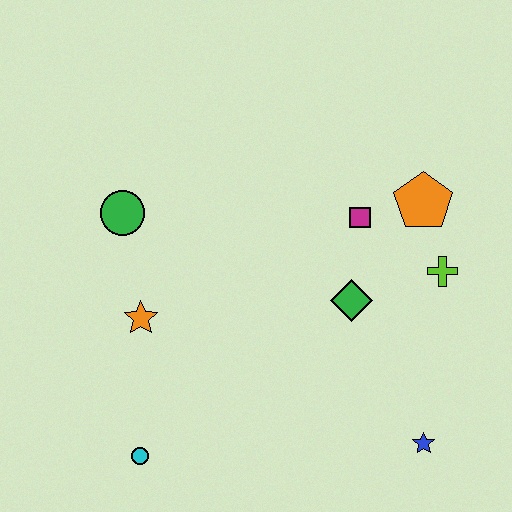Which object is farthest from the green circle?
The blue star is farthest from the green circle.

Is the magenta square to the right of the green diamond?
Yes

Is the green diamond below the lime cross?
Yes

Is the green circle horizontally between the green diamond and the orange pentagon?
No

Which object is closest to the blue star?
The green diamond is closest to the blue star.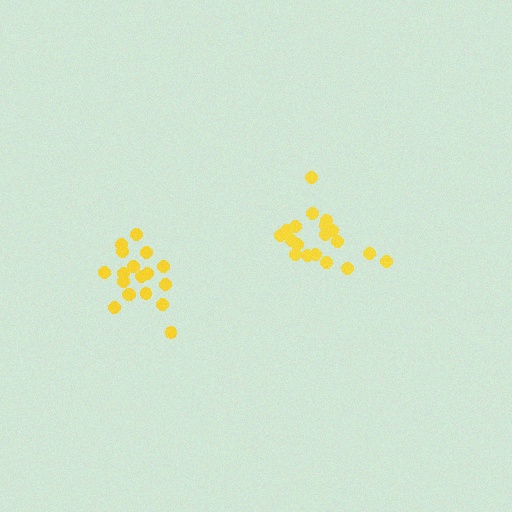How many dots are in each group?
Group 1: 18 dots, Group 2: 19 dots (37 total).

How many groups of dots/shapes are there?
There are 2 groups.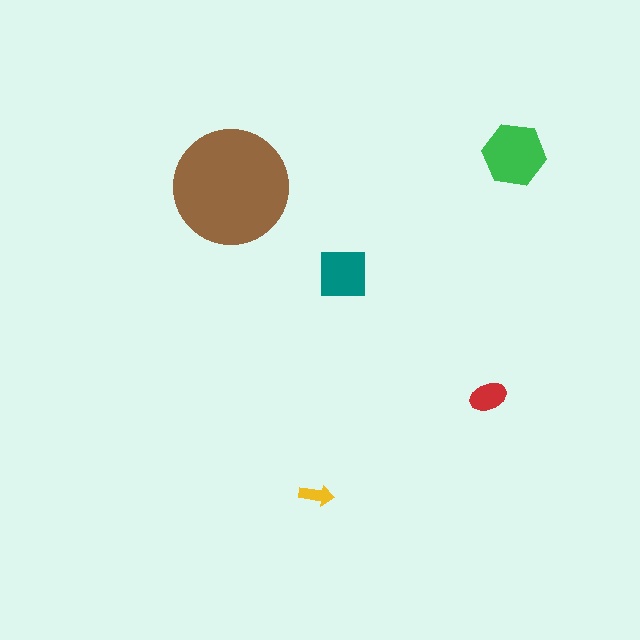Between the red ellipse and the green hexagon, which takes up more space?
The green hexagon.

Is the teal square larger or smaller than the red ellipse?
Larger.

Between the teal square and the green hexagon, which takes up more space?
The green hexagon.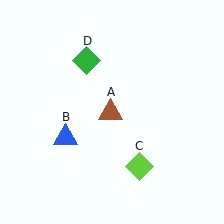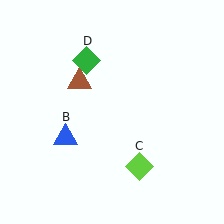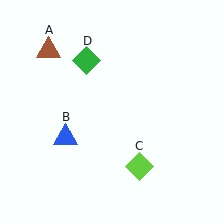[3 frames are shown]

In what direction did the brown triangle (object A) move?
The brown triangle (object A) moved up and to the left.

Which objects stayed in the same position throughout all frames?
Blue triangle (object B) and lime diamond (object C) and green diamond (object D) remained stationary.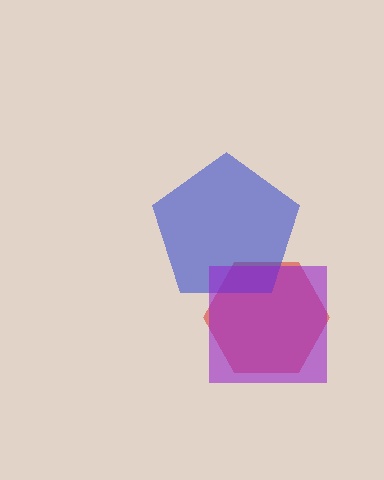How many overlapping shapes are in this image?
There are 3 overlapping shapes in the image.